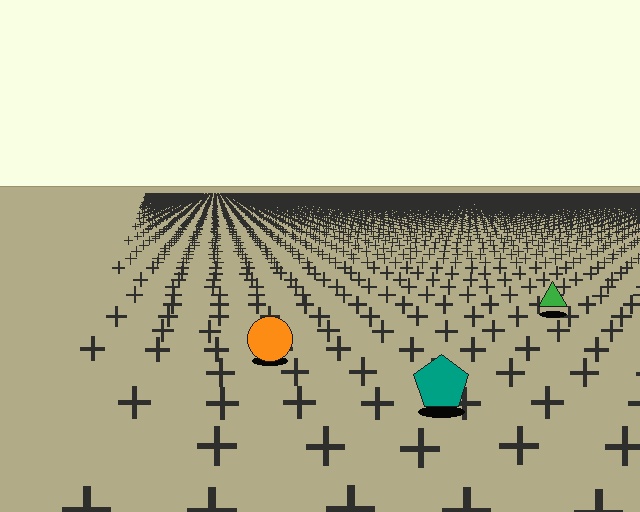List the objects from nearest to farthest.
From nearest to farthest: the teal pentagon, the orange circle, the green triangle.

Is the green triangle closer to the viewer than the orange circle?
No. The orange circle is closer — you can tell from the texture gradient: the ground texture is coarser near it.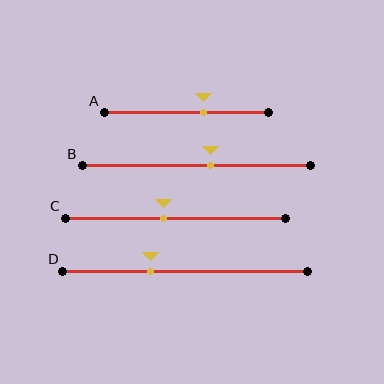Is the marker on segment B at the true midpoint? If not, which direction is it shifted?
No, the marker on segment B is shifted to the right by about 6% of the segment length.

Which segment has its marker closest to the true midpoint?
Segment C has its marker closest to the true midpoint.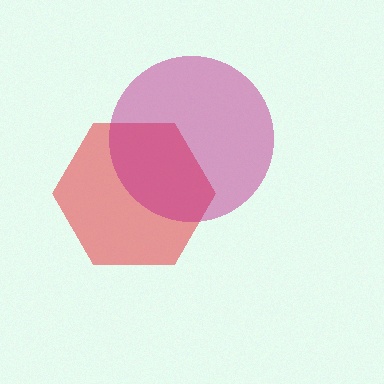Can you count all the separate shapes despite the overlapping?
Yes, there are 2 separate shapes.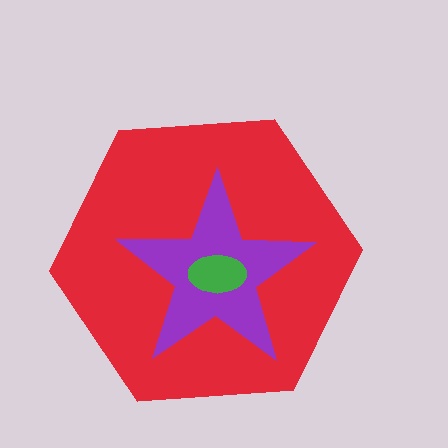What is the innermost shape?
The green ellipse.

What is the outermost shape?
The red hexagon.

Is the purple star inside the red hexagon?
Yes.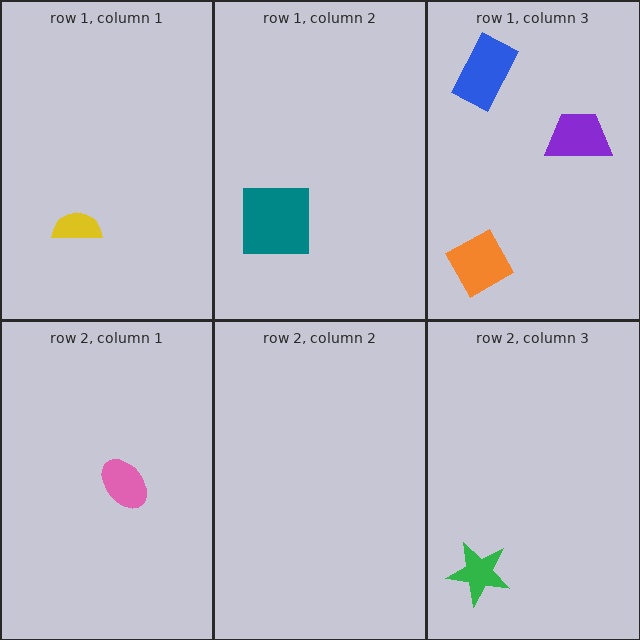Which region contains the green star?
The row 2, column 3 region.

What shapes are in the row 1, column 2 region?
The teal square.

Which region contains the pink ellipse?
The row 2, column 1 region.